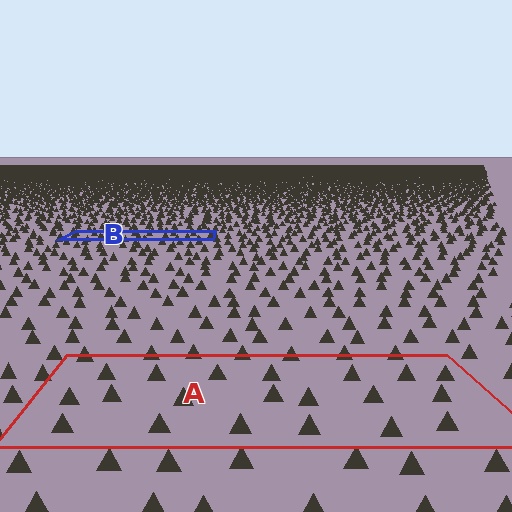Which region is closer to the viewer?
Region A is closer. The texture elements there are larger and more spread out.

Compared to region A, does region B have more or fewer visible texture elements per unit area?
Region B has more texture elements per unit area — they are packed more densely because it is farther away.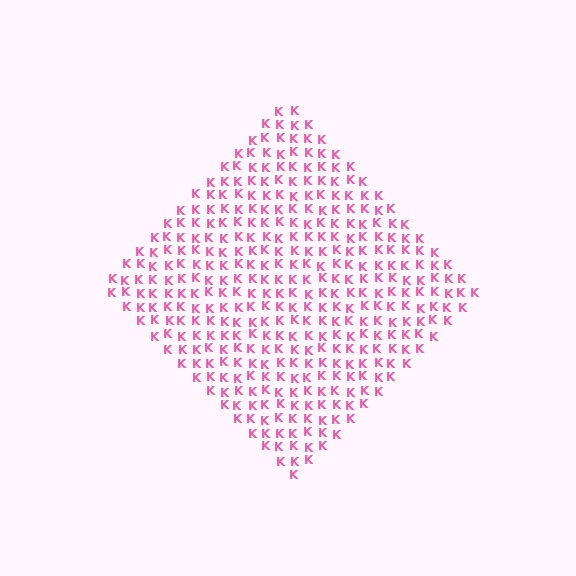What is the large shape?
The large shape is a diamond.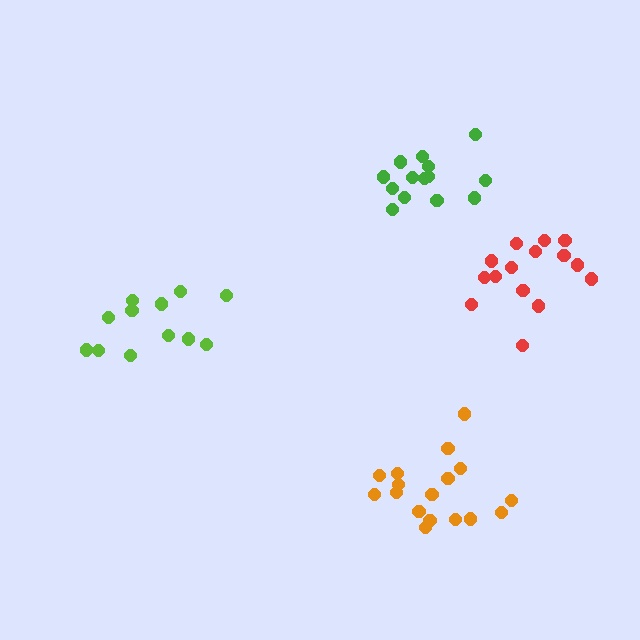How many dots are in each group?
Group 1: 14 dots, Group 2: 17 dots, Group 3: 15 dots, Group 4: 12 dots (58 total).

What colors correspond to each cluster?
The clusters are colored: green, orange, red, lime.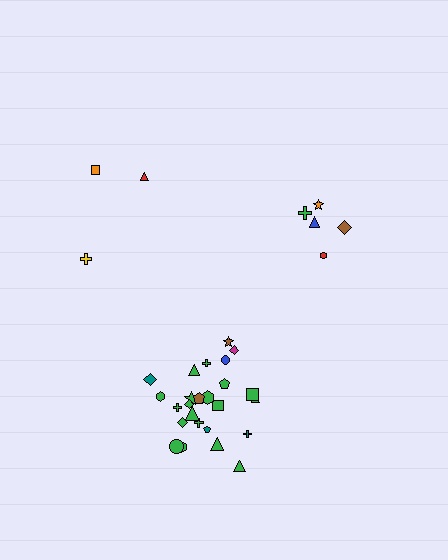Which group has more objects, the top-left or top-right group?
The top-right group.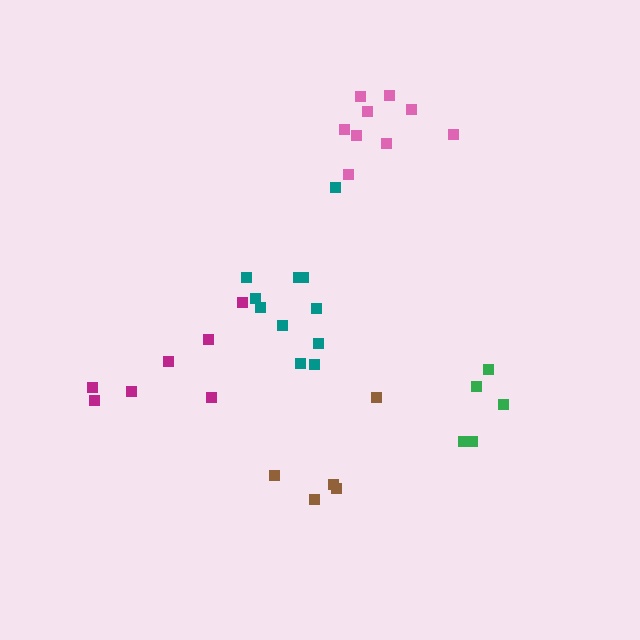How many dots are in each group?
Group 1: 7 dots, Group 2: 5 dots, Group 3: 9 dots, Group 4: 5 dots, Group 5: 11 dots (37 total).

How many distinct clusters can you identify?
There are 5 distinct clusters.